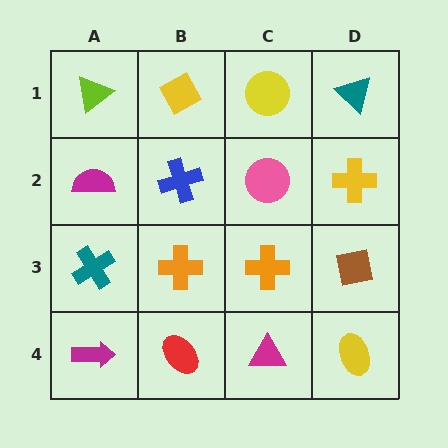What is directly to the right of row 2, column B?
A pink circle.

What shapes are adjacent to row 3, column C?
A pink circle (row 2, column C), a magenta triangle (row 4, column C), an orange cross (row 3, column B), a brown square (row 3, column D).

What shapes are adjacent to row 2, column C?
A yellow circle (row 1, column C), an orange cross (row 3, column C), a blue cross (row 2, column B), a yellow cross (row 2, column D).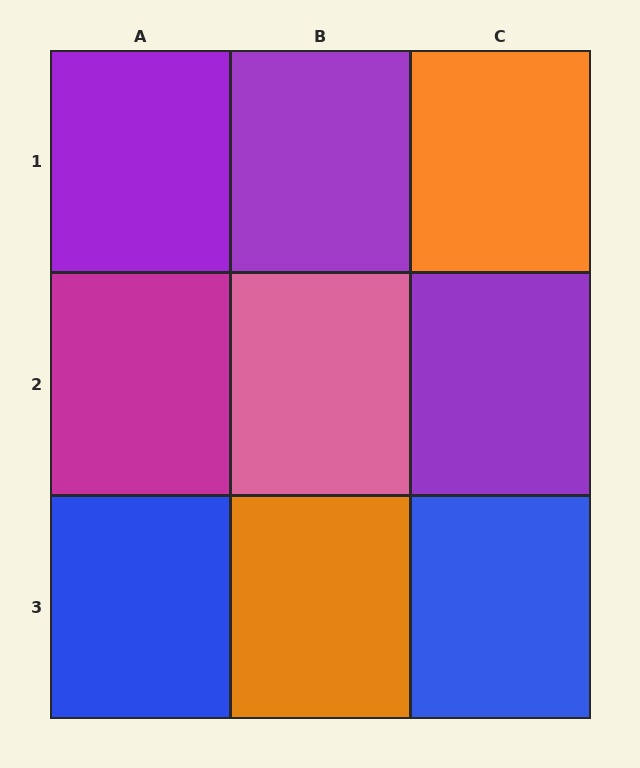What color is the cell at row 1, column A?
Purple.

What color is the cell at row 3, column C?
Blue.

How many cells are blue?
2 cells are blue.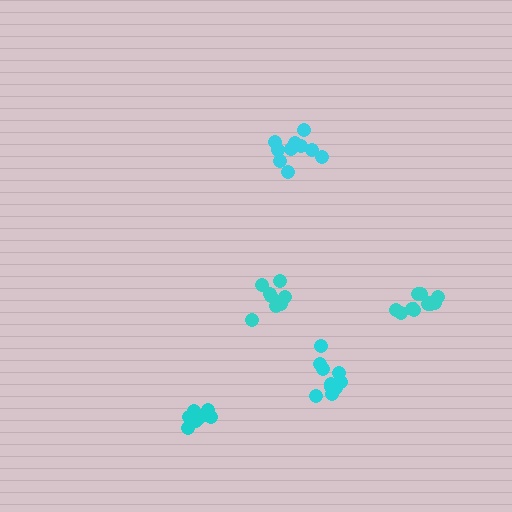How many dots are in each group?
Group 1: 8 dots, Group 2: 10 dots, Group 3: 14 dots, Group 4: 8 dots, Group 5: 11 dots (51 total).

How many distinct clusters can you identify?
There are 5 distinct clusters.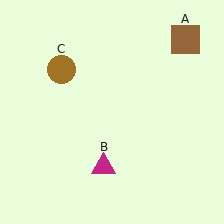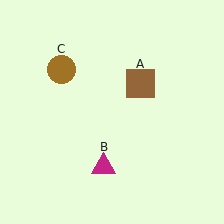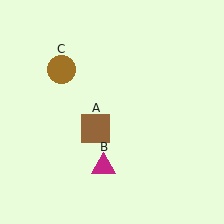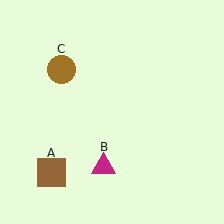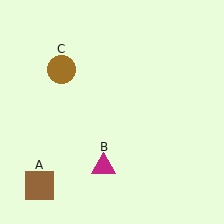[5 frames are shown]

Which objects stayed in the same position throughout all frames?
Magenta triangle (object B) and brown circle (object C) remained stationary.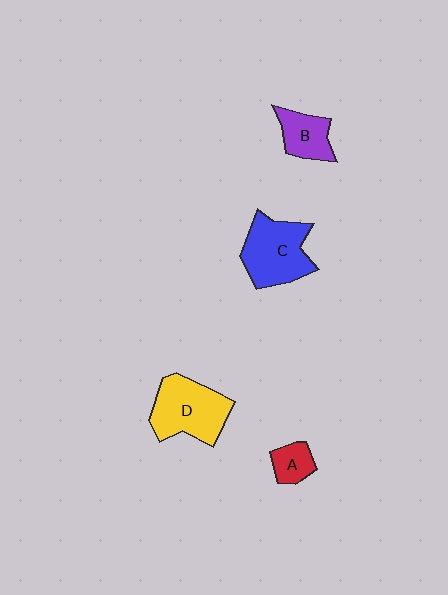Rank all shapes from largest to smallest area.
From largest to smallest: D (yellow), C (blue), B (purple), A (red).